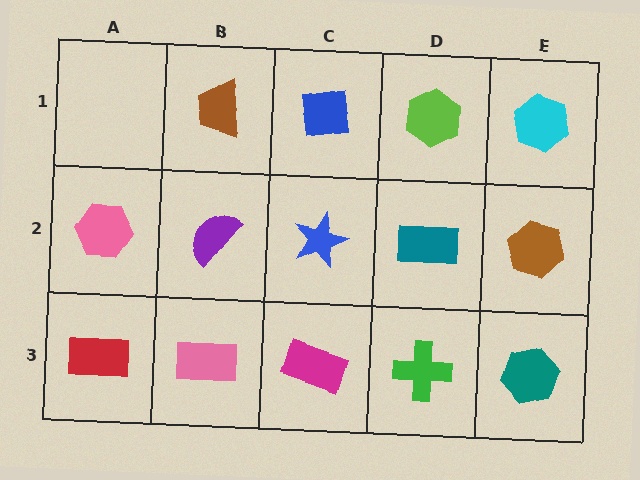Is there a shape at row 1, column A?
No, that cell is empty.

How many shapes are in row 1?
4 shapes.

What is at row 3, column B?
A pink rectangle.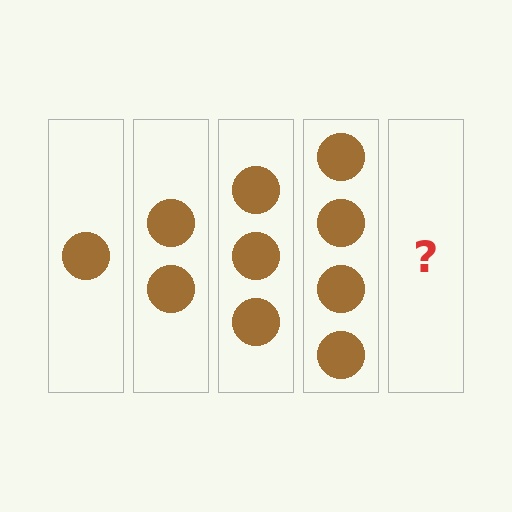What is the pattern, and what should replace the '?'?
The pattern is that each step adds one more circle. The '?' should be 5 circles.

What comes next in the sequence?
The next element should be 5 circles.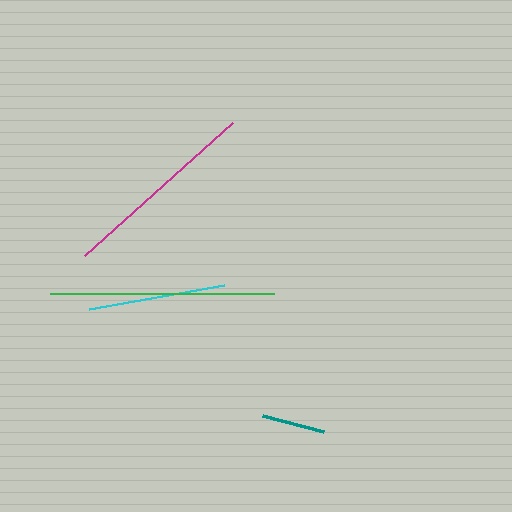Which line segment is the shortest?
The teal line is the shortest at approximately 63 pixels.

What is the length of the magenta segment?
The magenta segment is approximately 199 pixels long.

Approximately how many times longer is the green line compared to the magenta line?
The green line is approximately 1.1 times the length of the magenta line.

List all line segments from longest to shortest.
From longest to shortest: green, magenta, cyan, teal.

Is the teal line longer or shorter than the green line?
The green line is longer than the teal line.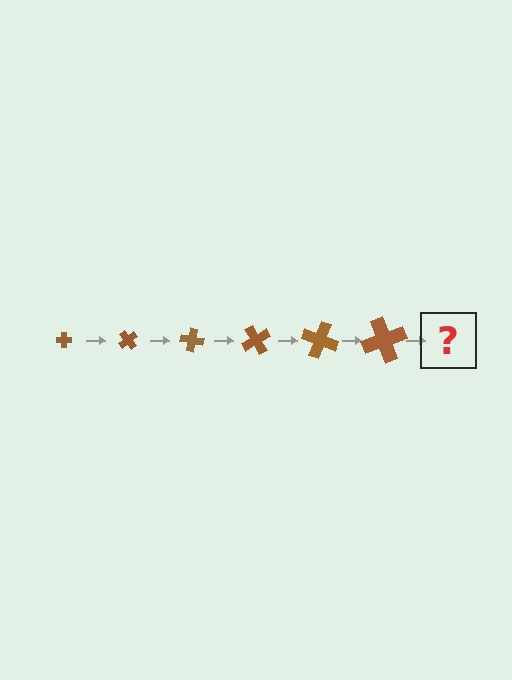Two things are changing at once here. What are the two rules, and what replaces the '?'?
The two rules are that the cross grows larger each step and it rotates 50 degrees each step. The '?' should be a cross, larger than the previous one and rotated 300 degrees from the start.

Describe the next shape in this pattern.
It should be a cross, larger than the previous one and rotated 300 degrees from the start.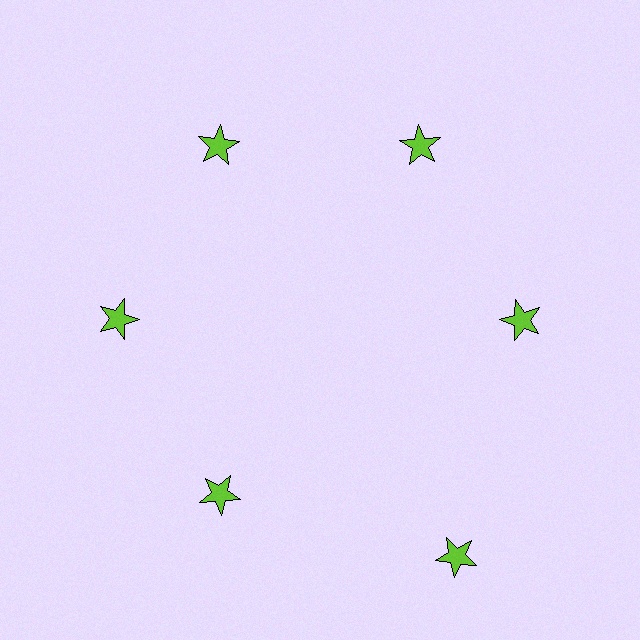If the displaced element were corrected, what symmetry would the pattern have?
It would have 6-fold rotational symmetry — the pattern would map onto itself every 60 degrees.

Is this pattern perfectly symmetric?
No. The 6 lime stars are arranged in a ring, but one element near the 5 o'clock position is pushed outward from the center, breaking the 6-fold rotational symmetry.